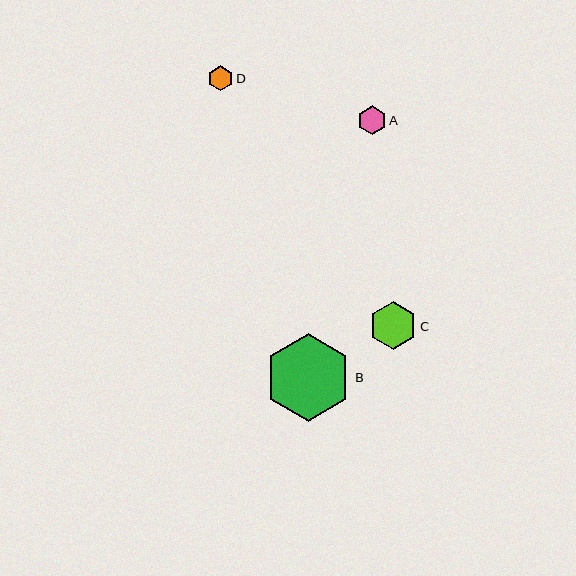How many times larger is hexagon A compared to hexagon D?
Hexagon A is approximately 1.1 times the size of hexagon D.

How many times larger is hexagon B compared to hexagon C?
Hexagon B is approximately 1.8 times the size of hexagon C.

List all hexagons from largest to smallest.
From largest to smallest: B, C, A, D.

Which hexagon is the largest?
Hexagon B is the largest with a size of approximately 87 pixels.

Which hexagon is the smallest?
Hexagon D is the smallest with a size of approximately 25 pixels.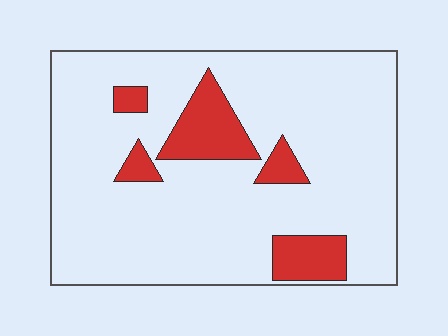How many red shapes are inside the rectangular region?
5.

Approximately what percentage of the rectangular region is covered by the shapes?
Approximately 15%.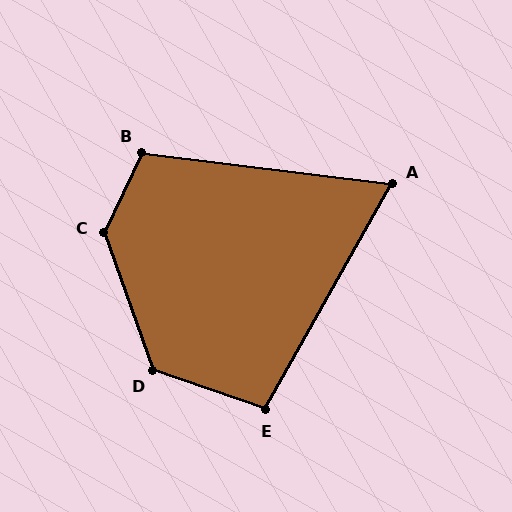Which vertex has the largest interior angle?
C, at approximately 135 degrees.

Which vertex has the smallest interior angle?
A, at approximately 68 degrees.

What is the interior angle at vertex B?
Approximately 108 degrees (obtuse).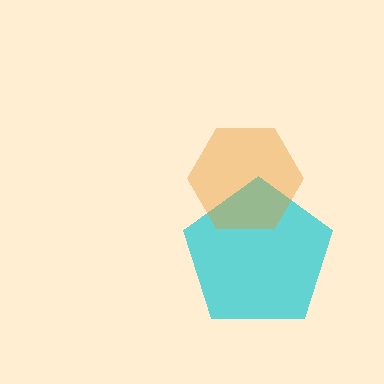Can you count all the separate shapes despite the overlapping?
Yes, there are 2 separate shapes.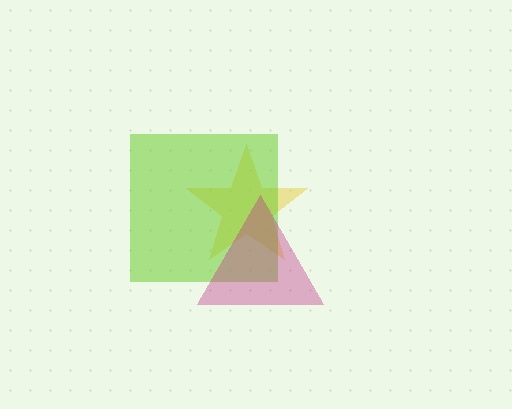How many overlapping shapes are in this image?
There are 3 overlapping shapes in the image.